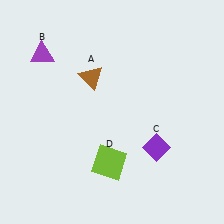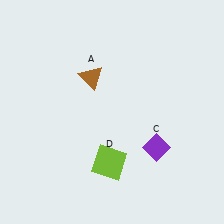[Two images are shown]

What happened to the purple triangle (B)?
The purple triangle (B) was removed in Image 2. It was in the top-left area of Image 1.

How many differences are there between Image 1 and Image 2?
There is 1 difference between the two images.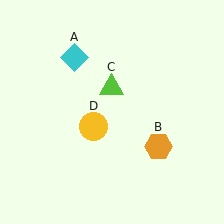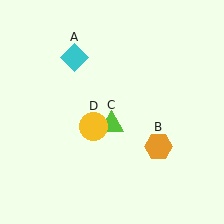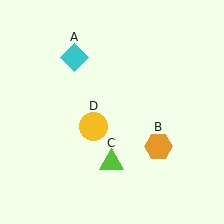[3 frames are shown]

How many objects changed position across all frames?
1 object changed position: lime triangle (object C).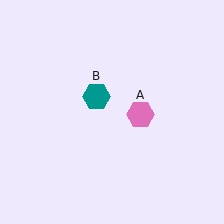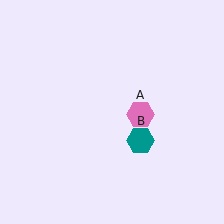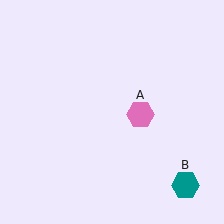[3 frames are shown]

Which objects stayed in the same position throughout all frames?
Pink hexagon (object A) remained stationary.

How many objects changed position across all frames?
1 object changed position: teal hexagon (object B).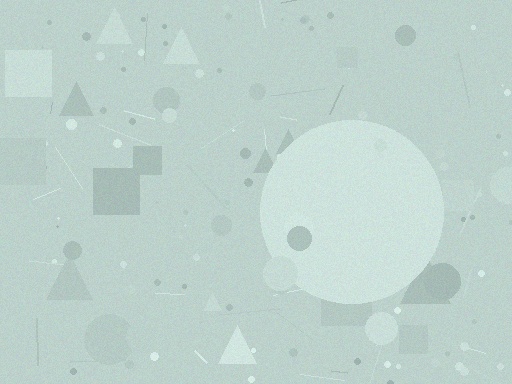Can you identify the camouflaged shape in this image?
The camouflaged shape is a circle.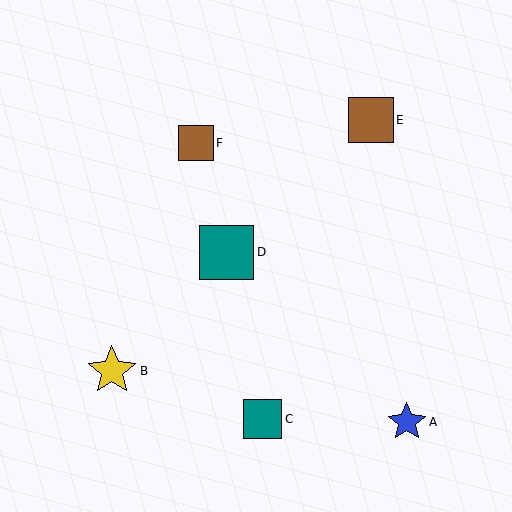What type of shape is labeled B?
Shape B is a yellow star.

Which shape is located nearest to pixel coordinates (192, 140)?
The brown square (labeled F) at (196, 143) is nearest to that location.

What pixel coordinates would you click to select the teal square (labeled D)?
Click at (227, 252) to select the teal square D.